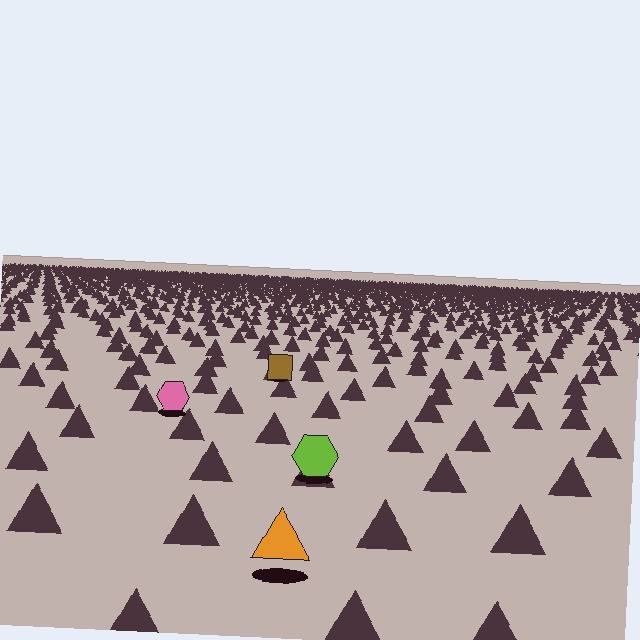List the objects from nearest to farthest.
From nearest to farthest: the orange triangle, the lime hexagon, the pink hexagon, the brown square.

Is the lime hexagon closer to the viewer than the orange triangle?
No. The orange triangle is closer — you can tell from the texture gradient: the ground texture is coarser near it.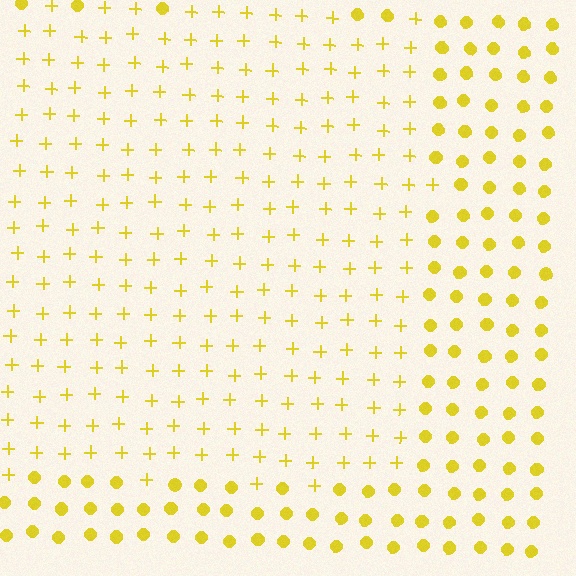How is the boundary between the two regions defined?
The boundary is defined by a change in element shape: plus signs inside vs. circles outside. All elements share the same color and spacing.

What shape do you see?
I see a rectangle.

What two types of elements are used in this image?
The image uses plus signs inside the rectangle region and circles outside it.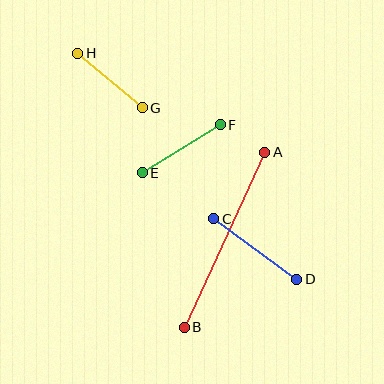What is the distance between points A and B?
The distance is approximately 193 pixels.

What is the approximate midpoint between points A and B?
The midpoint is at approximately (225, 240) pixels.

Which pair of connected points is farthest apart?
Points A and B are farthest apart.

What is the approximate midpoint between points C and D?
The midpoint is at approximately (255, 249) pixels.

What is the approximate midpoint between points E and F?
The midpoint is at approximately (181, 149) pixels.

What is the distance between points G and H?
The distance is approximately 85 pixels.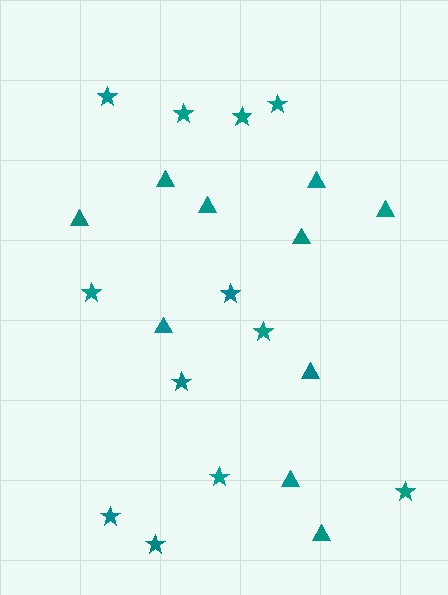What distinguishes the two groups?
There are 2 groups: one group of triangles (10) and one group of stars (12).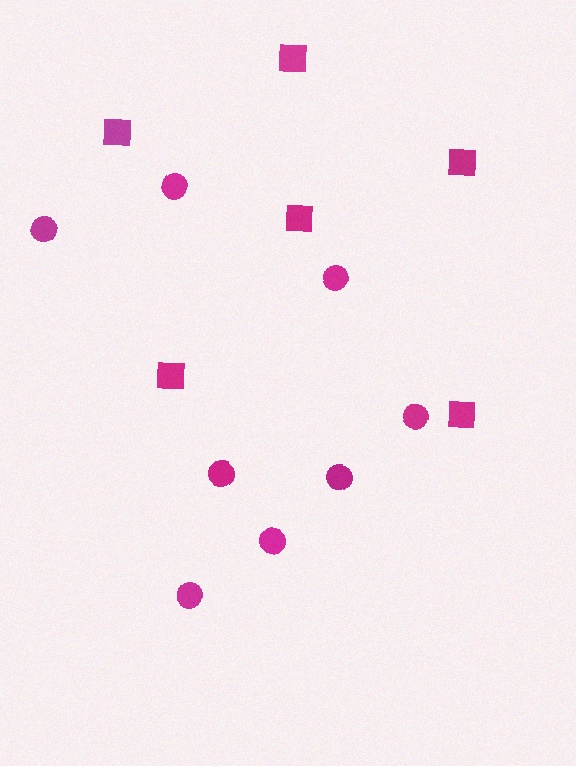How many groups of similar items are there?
There are 2 groups: one group of circles (8) and one group of squares (6).